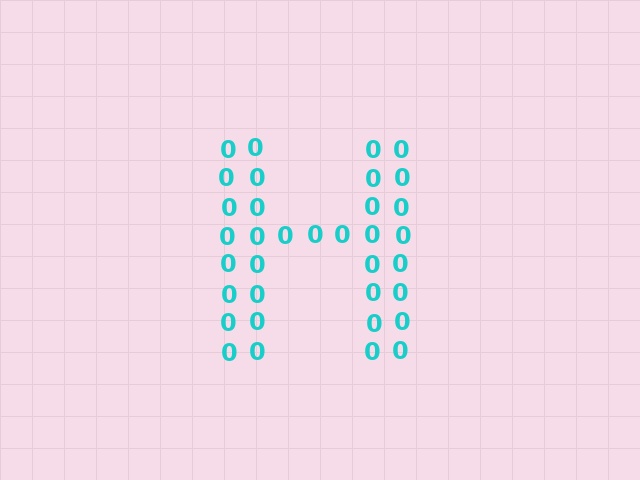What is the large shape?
The large shape is the letter H.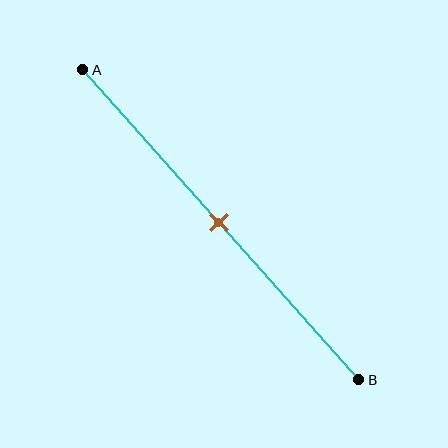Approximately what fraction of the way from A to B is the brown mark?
The brown mark is approximately 50% of the way from A to B.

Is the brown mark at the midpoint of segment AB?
Yes, the mark is approximately at the midpoint.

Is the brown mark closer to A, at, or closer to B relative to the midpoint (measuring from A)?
The brown mark is approximately at the midpoint of segment AB.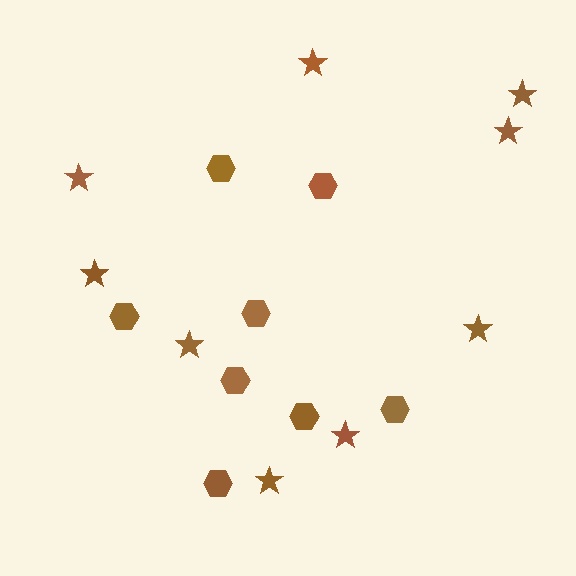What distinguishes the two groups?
There are 2 groups: one group of stars (9) and one group of hexagons (8).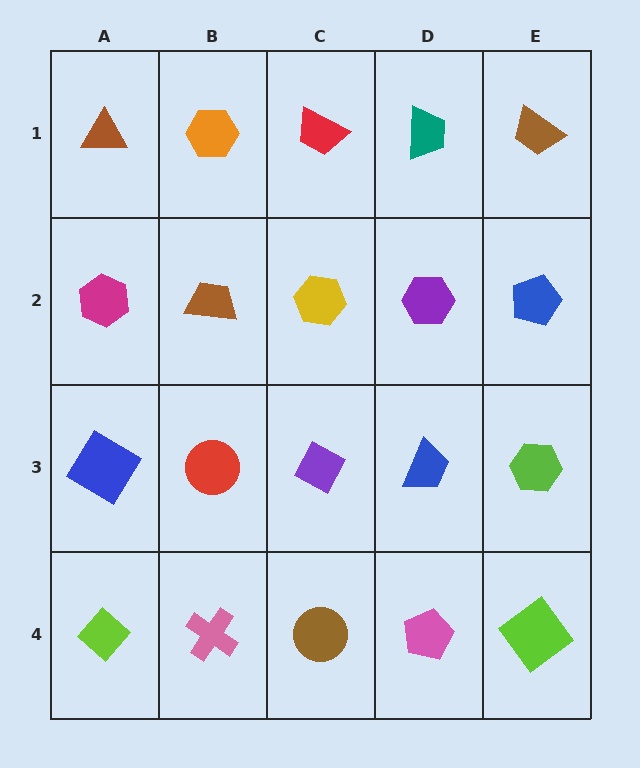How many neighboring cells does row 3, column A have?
3.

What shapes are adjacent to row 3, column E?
A blue pentagon (row 2, column E), a lime diamond (row 4, column E), a blue trapezoid (row 3, column D).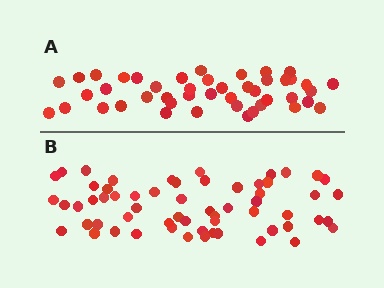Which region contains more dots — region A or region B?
Region B (the bottom region) has more dots.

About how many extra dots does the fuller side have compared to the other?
Region B has approximately 15 more dots than region A.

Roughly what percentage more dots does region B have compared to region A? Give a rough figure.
About 35% more.